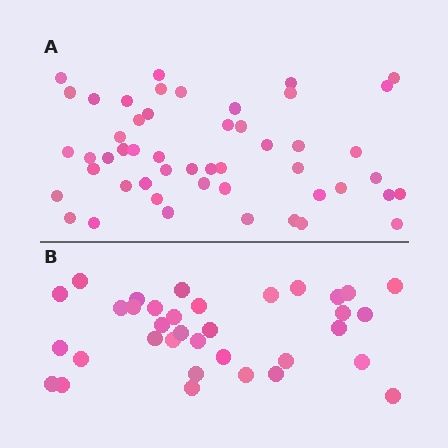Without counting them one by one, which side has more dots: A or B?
Region A (the top region) has more dots.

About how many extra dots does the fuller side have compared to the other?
Region A has approximately 15 more dots than region B.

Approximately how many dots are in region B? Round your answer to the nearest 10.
About 40 dots. (The exact count is 35, which rounds to 40.)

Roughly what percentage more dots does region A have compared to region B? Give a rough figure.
About 45% more.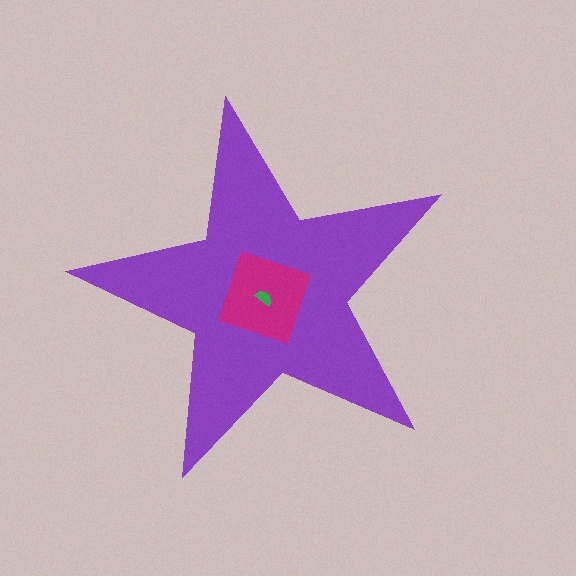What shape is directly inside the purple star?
The magenta square.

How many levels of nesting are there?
3.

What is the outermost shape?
The purple star.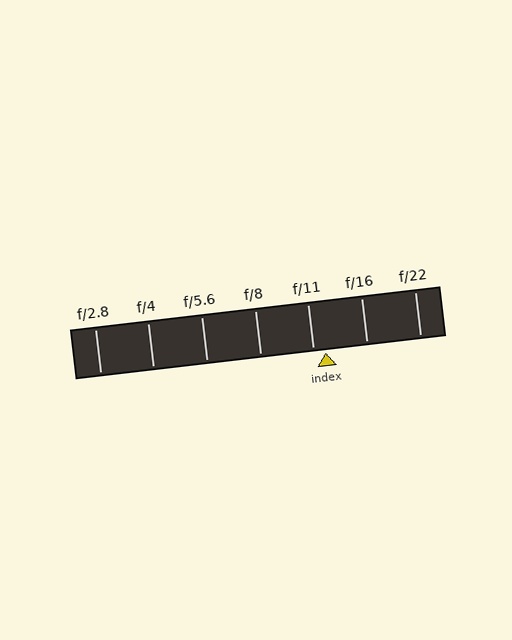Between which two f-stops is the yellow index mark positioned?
The index mark is between f/11 and f/16.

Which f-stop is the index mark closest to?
The index mark is closest to f/11.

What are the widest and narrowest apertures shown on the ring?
The widest aperture shown is f/2.8 and the narrowest is f/22.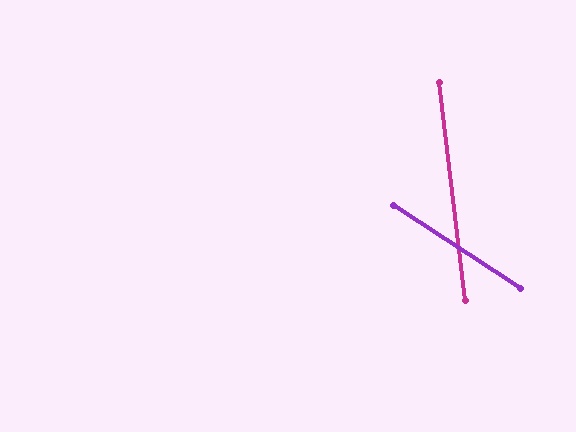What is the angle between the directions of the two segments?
Approximately 50 degrees.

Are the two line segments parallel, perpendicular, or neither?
Neither parallel nor perpendicular — they differ by about 50°.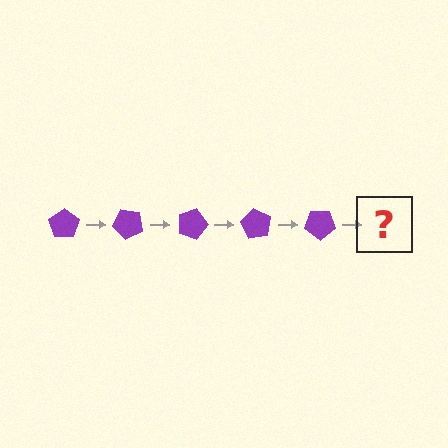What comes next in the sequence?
The next element should be a purple pentagon rotated 225 degrees.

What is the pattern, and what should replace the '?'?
The pattern is that the pentagon rotates 45 degrees each step. The '?' should be a purple pentagon rotated 225 degrees.